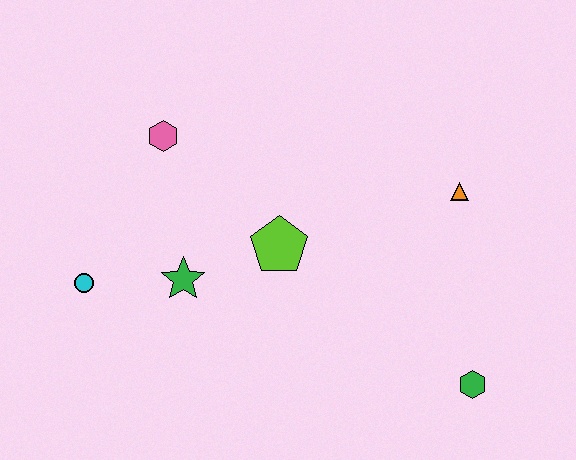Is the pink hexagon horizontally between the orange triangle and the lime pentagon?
No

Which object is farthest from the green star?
The green hexagon is farthest from the green star.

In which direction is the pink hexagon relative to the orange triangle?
The pink hexagon is to the left of the orange triangle.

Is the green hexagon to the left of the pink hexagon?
No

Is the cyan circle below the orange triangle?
Yes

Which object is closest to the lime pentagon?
The green star is closest to the lime pentagon.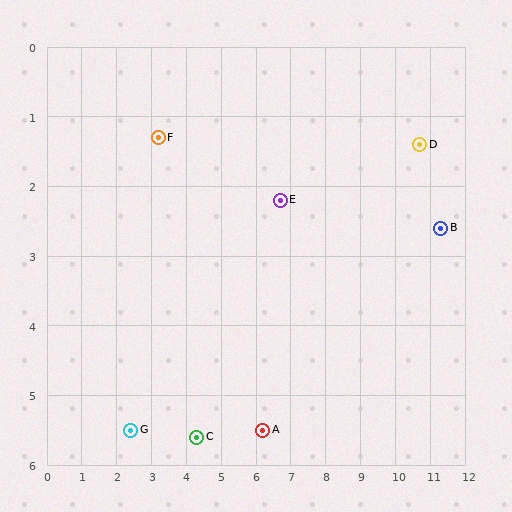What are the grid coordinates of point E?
Point E is at approximately (6.7, 2.2).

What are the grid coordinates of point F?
Point F is at approximately (3.2, 1.3).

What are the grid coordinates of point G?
Point G is at approximately (2.4, 5.5).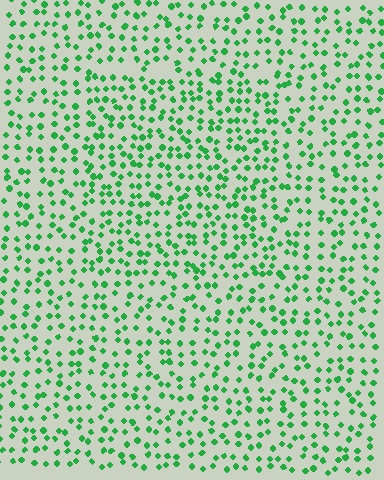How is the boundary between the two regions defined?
The boundary is defined by a change in element density (approximately 1.4x ratio). All elements are the same color, size, and shape.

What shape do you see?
I see a rectangle.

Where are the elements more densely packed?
The elements are more densely packed inside the rectangle boundary.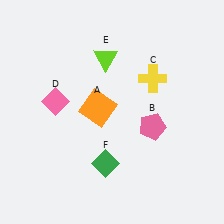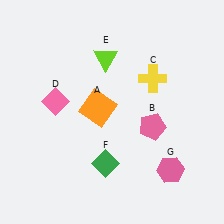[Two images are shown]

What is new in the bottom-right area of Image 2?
A pink hexagon (G) was added in the bottom-right area of Image 2.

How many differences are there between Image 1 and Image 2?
There is 1 difference between the two images.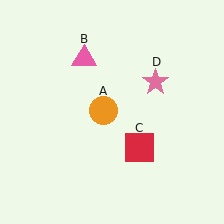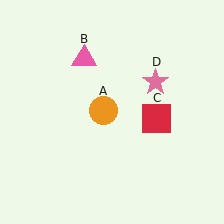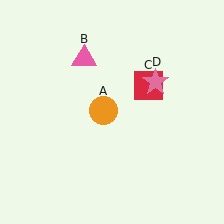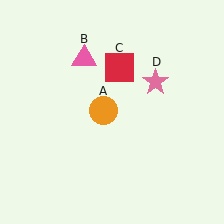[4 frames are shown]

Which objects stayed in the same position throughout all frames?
Orange circle (object A) and pink triangle (object B) and pink star (object D) remained stationary.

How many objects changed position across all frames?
1 object changed position: red square (object C).